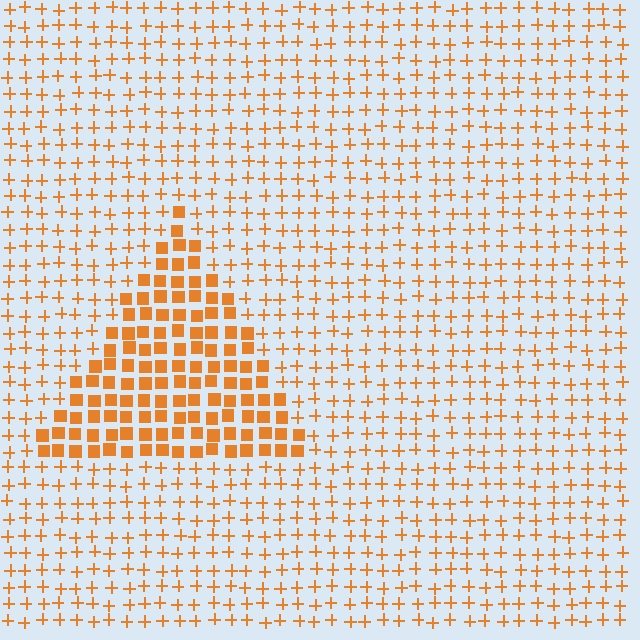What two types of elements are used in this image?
The image uses squares inside the triangle region and plus signs outside it.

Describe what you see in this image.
The image is filled with small orange elements arranged in a uniform grid. A triangle-shaped region contains squares, while the surrounding area contains plus signs. The boundary is defined purely by the change in element shape.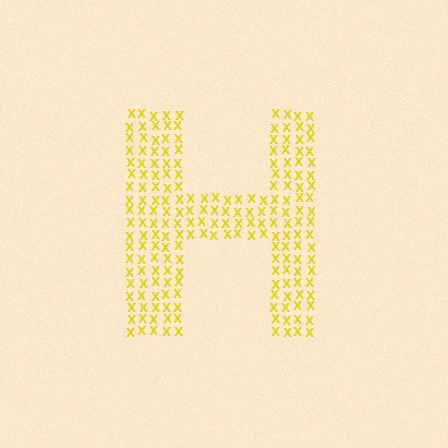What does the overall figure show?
The overall figure shows the letter H.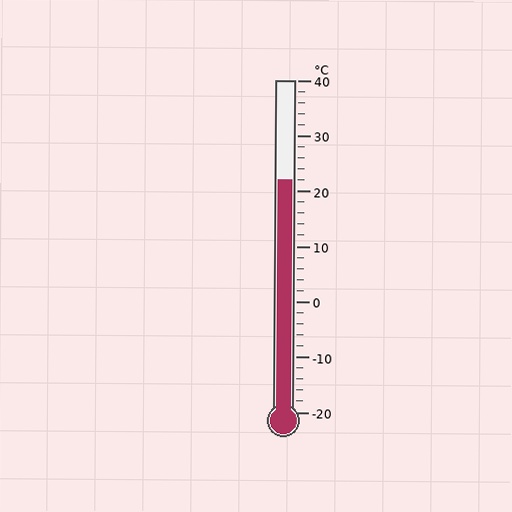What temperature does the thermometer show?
The thermometer shows approximately 22°C.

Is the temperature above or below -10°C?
The temperature is above -10°C.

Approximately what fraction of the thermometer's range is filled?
The thermometer is filled to approximately 70% of its range.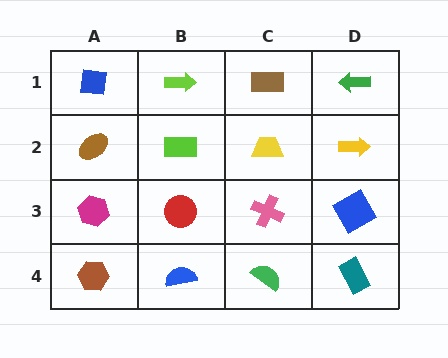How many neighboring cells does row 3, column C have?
4.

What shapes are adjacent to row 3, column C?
A yellow trapezoid (row 2, column C), a green semicircle (row 4, column C), a red circle (row 3, column B), a blue diamond (row 3, column D).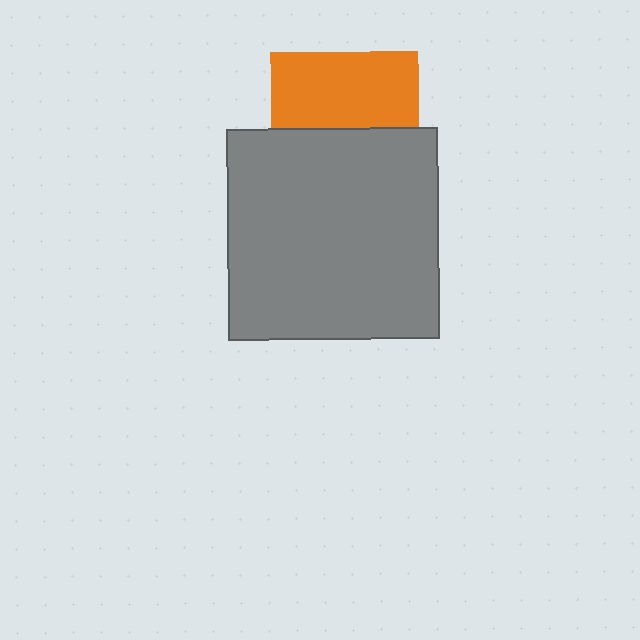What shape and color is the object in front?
The object in front is a gray square.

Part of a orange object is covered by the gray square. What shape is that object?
It is a square.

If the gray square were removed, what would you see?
You would see the complete orange square.